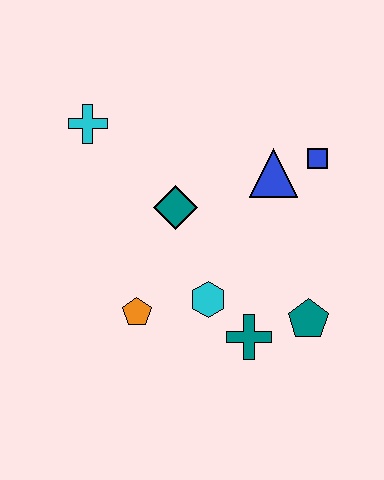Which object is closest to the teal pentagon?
The teal cross is closest to the teal pentagon.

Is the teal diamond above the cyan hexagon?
Yes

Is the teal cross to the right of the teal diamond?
Yes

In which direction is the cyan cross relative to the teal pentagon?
The cyan cross is to the left of the teal pentagon.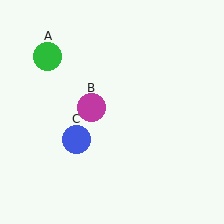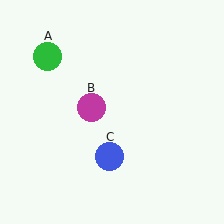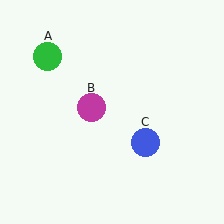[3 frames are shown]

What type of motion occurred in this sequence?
The blue circle (object C) rotated counterclockwise around the center of the scene.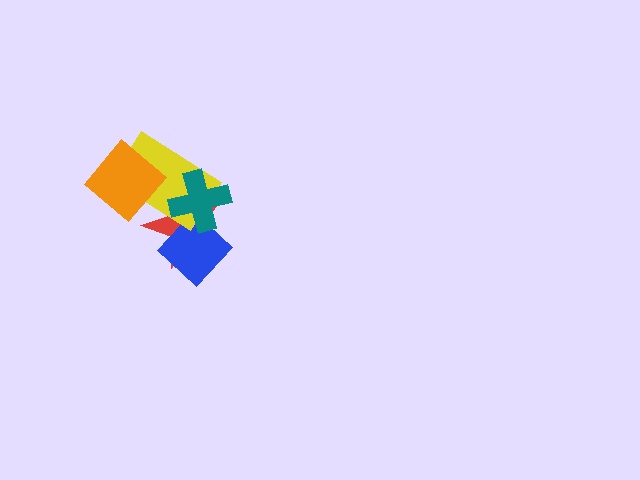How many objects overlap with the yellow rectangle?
4 objects overlap with the yellow rectangle.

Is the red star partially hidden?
Yes, it is partially covered by another shape.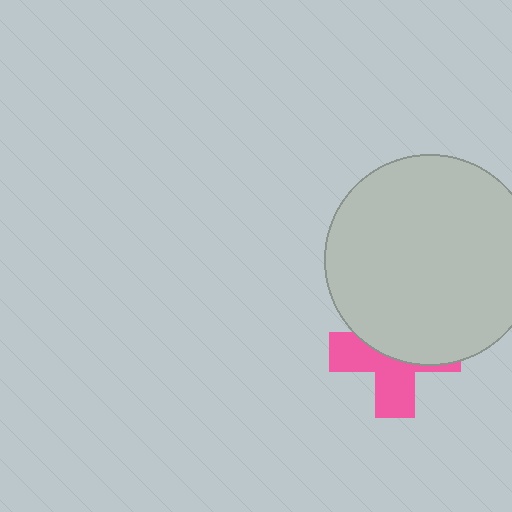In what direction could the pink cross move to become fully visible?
The pink cross could move down. That would shift it out from behind the light gray circle entirely.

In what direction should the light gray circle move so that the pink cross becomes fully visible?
The light gray circle should move up. That is the shortest direction to clear the overlap and leave the pink cross fully visible.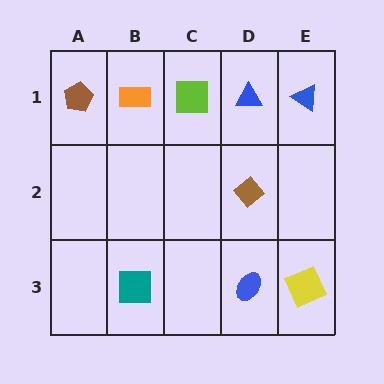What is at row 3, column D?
A blue ellipse.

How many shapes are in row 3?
3 shapes.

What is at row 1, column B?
An orange rectangle.